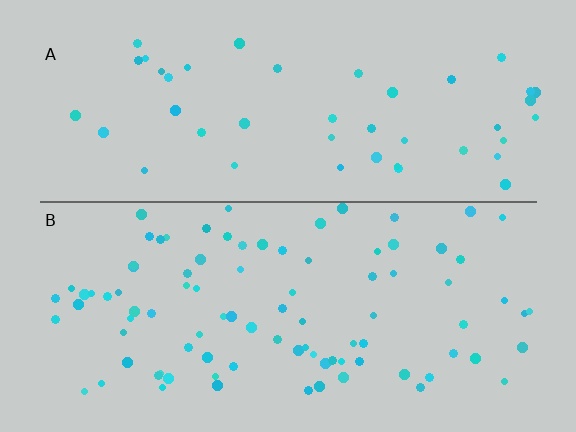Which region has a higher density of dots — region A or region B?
B (the bottom).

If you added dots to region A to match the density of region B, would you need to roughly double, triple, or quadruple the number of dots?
Approximately double.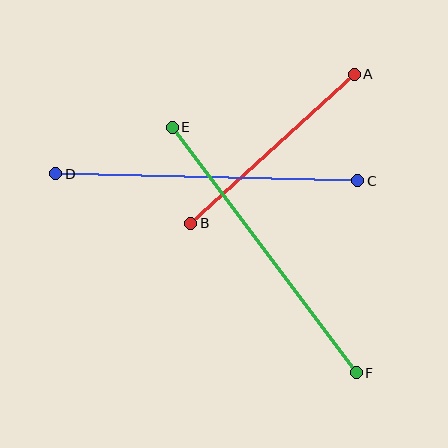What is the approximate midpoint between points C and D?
The midpoint is at approximately (207, 177) pixels.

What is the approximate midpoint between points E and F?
The midpoint is at approximately (264, 250) pixels.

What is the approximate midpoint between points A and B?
The midpoint is at approximately (272, 149) pixels.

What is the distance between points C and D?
The distance is approximately 302 pixels.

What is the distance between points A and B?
The distance is approximately 221 pixels.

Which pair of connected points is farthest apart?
Points E and F are farthest apart.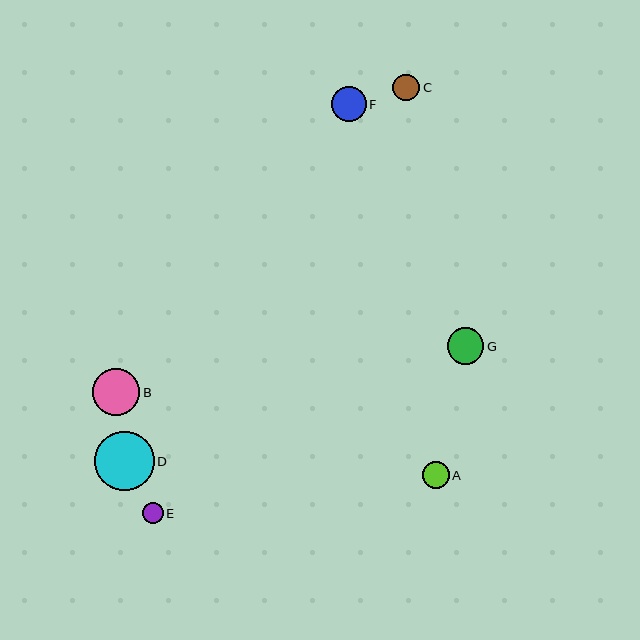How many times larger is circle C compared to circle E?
Circle C is approximately 1.3 times the size of circle E.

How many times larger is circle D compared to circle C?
Circle D is approximately 2.2 times the size of circle C.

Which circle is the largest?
Circle D is the largest with a size of approximately 59 pixels.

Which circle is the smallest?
Circle E is the smallest with a size of approximately 20 pixels.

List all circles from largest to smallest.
From largest to smallest: D, B, G, F, A, C, E.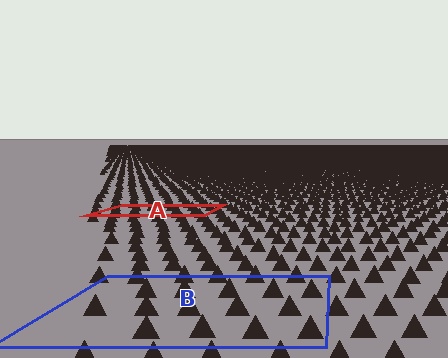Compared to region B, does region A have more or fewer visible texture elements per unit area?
Region A has more texture elements per unit area — they are packed more densely because it is farther away.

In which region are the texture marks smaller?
The texture marks are smaller in region A, because it is farther away.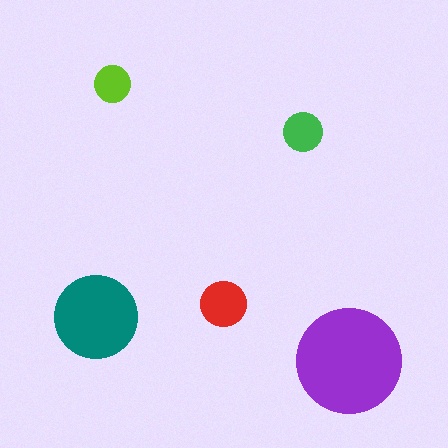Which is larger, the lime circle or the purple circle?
The purple one.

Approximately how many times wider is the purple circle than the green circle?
About 2.5 times wider.